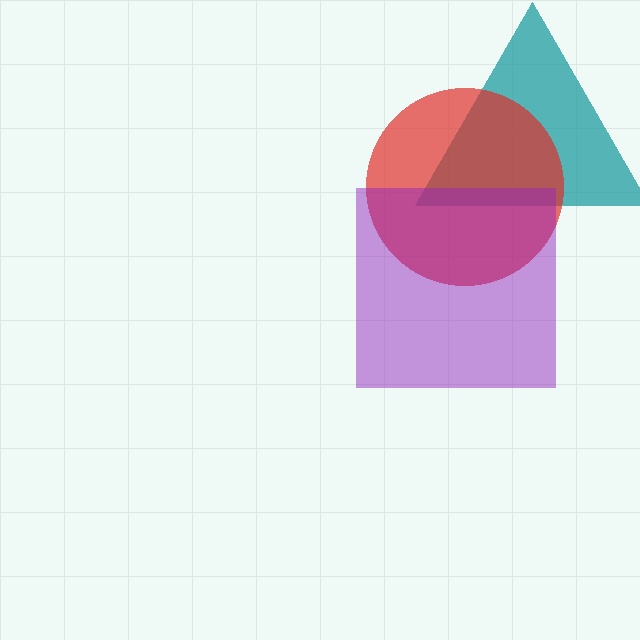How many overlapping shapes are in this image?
There are 3 overlapping shapes in the image.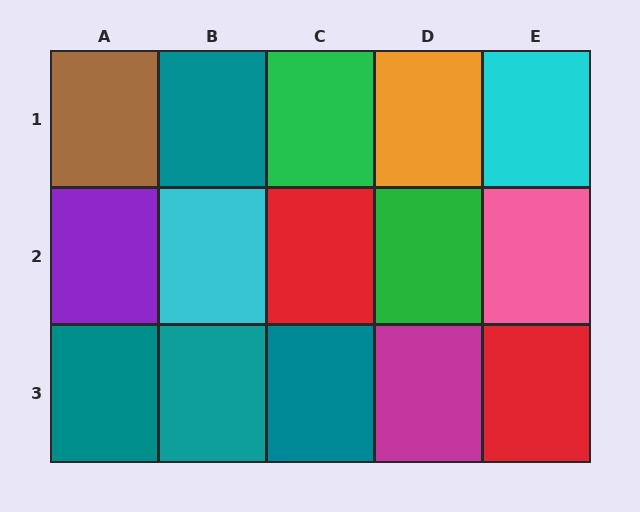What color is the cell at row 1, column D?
Orange.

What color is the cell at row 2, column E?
Pink.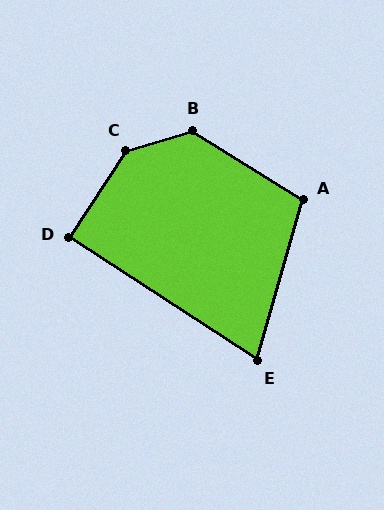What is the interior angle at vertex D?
Approximately 90 degrees (approximately right).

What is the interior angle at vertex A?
Approximately 106 degrees (obtuse).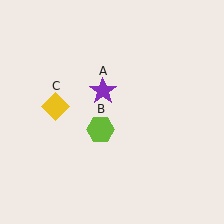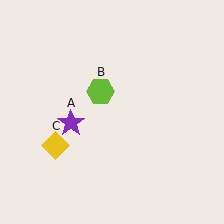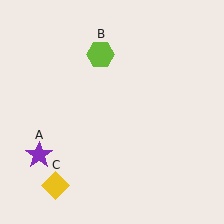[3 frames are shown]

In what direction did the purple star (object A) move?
The purple star (object A) moved down and to the left.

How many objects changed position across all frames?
3 objects changed position: purple star (object A), lime hexagon (object B), yellow diamond (object C).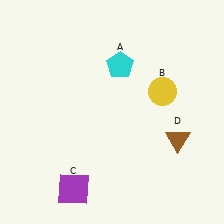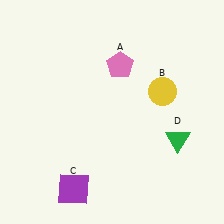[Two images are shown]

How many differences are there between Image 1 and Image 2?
There are 2 differences between the two images.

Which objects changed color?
A changed from cyan to pink. D changed from brown to green.